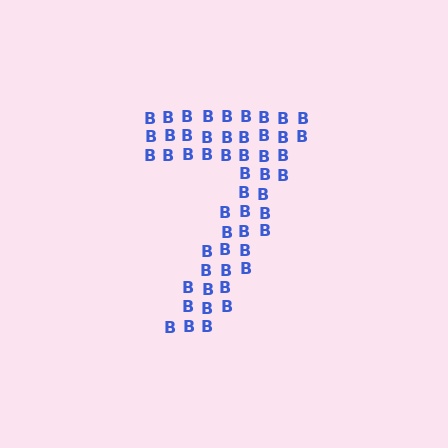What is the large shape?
The large shape is the digit 7.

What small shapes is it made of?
It is made of small letter B's.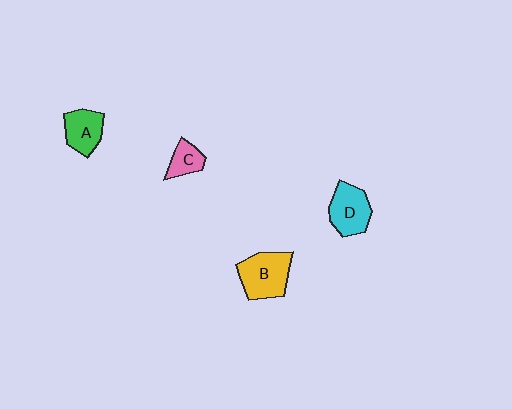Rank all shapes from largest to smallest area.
From largest to smallest: B (yellow), D (cyan), A (green), C (pink).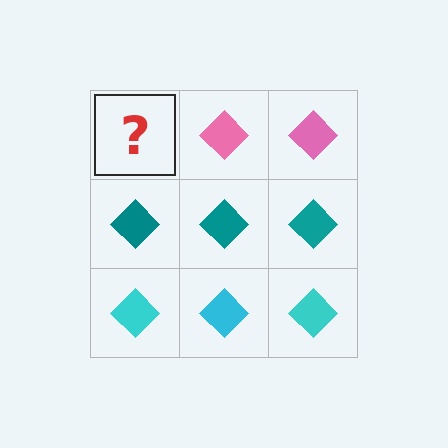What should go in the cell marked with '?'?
The missing cell should contain a pink diamond.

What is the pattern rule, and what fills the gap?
The rule is that each row has a consistent color. The gap should be filled with a pink diamond.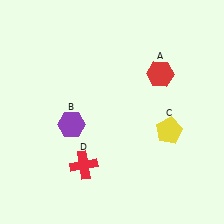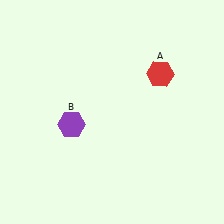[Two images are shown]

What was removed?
The yellow pentagon (C), the red cross (D) were removed in Image 2.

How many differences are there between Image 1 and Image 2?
There are 2 differences between the two images.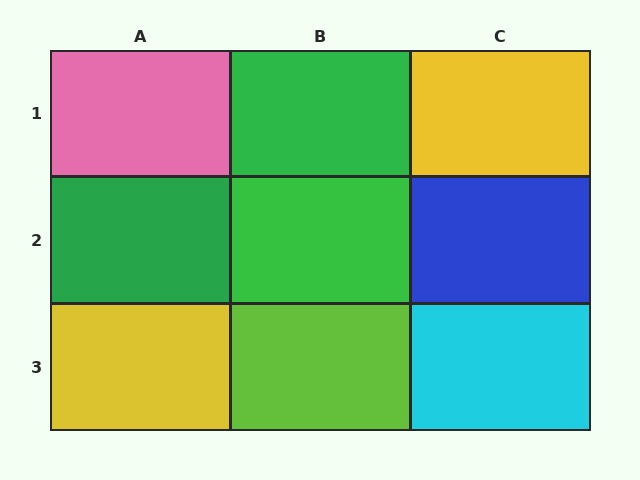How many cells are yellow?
2 cells are yellow.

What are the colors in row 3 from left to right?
Yellow, lime, cyan.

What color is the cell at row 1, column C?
Yellow.